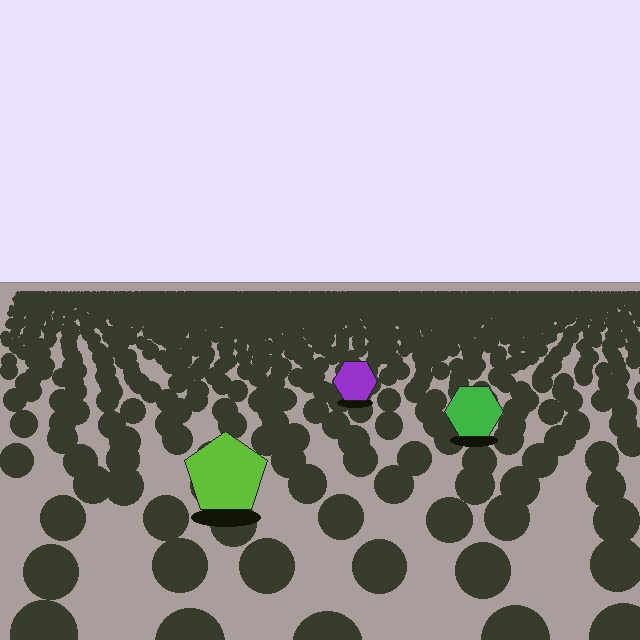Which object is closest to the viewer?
The lime pentagon is closest. The texture marks near it are larger and more spread out.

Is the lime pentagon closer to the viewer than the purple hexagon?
Yes. The lime pentagon is closer — you can tell from the texture gradient: the ground texture is coarser near it.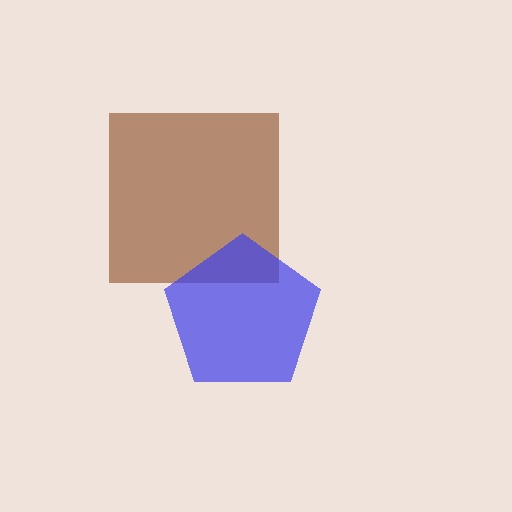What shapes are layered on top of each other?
The layered shapes are: a brown square, a blue pentagon.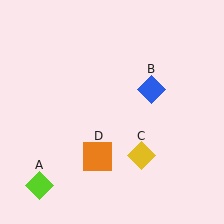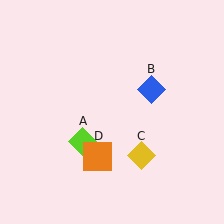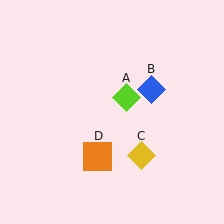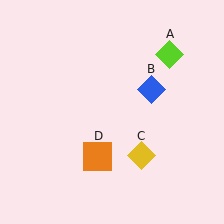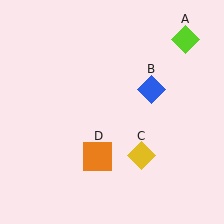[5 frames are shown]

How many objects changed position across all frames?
1 object changed position: lime diamond (object A).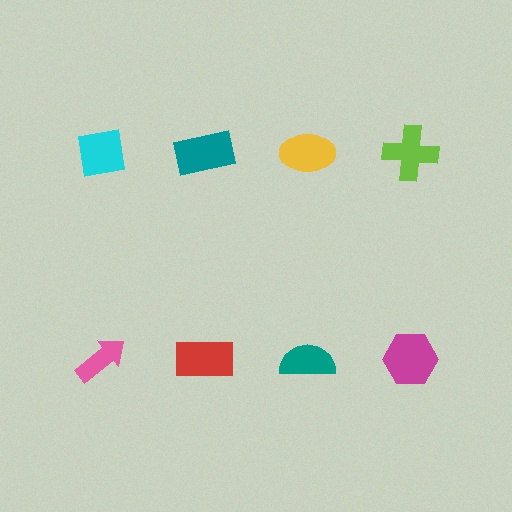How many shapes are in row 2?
4 shapes.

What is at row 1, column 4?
A lime cross.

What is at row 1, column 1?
A cyan square.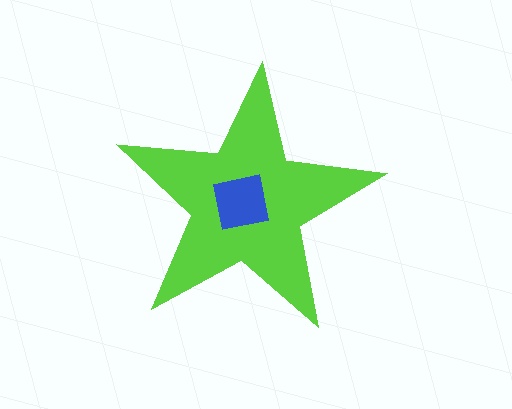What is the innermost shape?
The blue square.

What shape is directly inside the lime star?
The blue square.